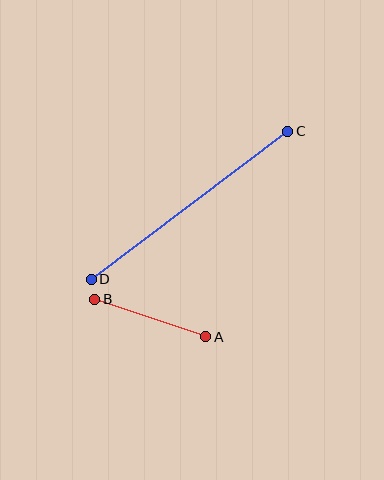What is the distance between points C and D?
The distance is approximately 246 pixels.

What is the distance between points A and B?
The distance is approximately 117 pixels.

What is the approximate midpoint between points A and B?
The midpoint is at approximately (150, 318) pixels.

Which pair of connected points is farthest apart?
Points C and D are farthest apart.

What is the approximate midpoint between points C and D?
The midpoint is at approximately (190, 205) pixels.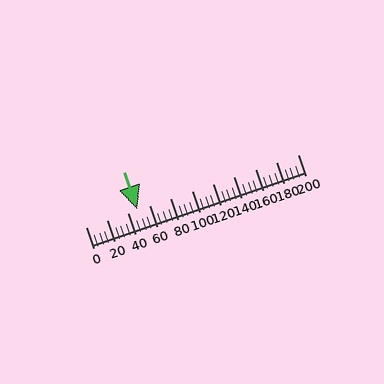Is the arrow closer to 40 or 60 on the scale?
The arrow is closer to 40.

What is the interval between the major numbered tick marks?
The major tick marks are spaced 20 units apart.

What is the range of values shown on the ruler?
The ruler shows values from 0 to 200.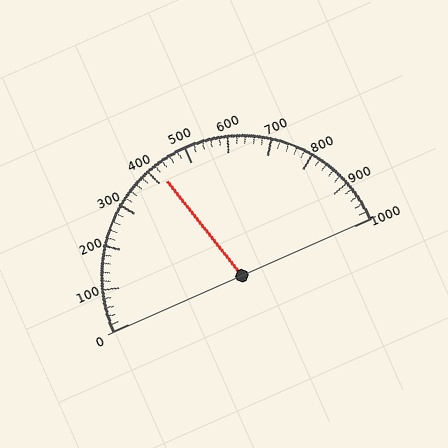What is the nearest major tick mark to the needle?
The nearest major tick mark is 400.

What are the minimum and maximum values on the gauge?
The gauge ranges from 0 to 1000.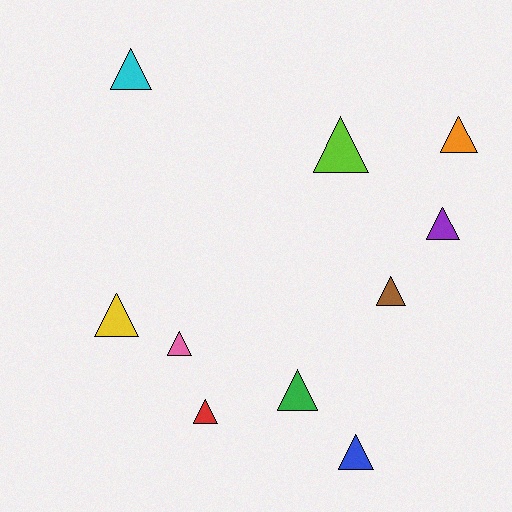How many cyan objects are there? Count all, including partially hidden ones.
There is 1 cyan object.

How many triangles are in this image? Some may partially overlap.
There are 10 triangles.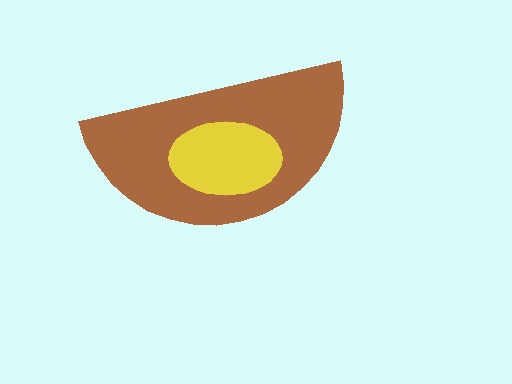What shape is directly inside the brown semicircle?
The yellow ellipse.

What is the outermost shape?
The brown semicircle.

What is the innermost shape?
The yellow ellipse.